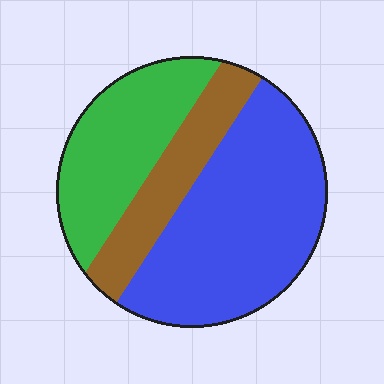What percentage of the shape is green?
Green covers about 30% of the shape.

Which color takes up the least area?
Brown, at roughly 20%.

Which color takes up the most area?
Blue, at roughly 50%.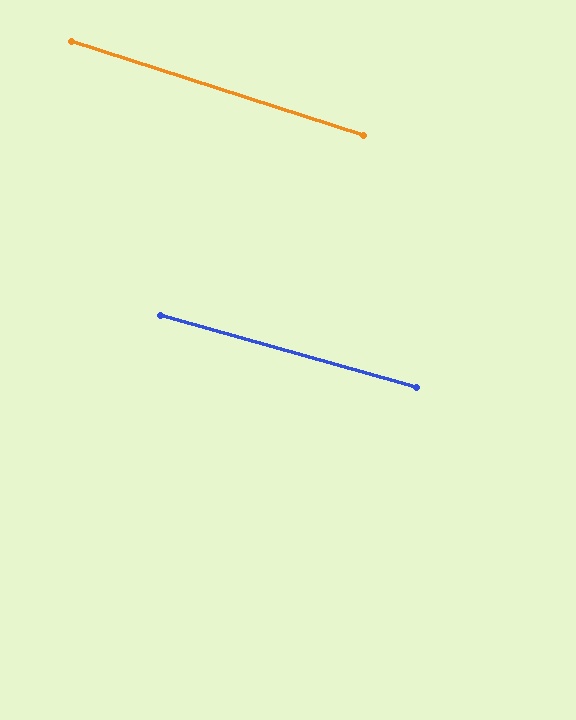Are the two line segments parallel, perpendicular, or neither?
Parallel — their directions differ by only 1.9°.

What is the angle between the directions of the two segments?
Approximately 2 degrees.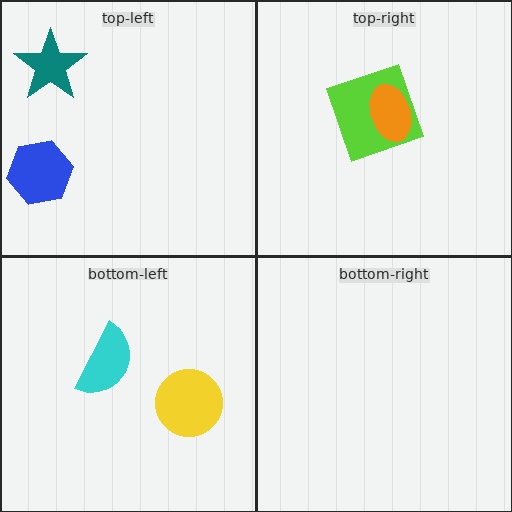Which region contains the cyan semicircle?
The bottom-left region.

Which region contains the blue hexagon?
The top-left region.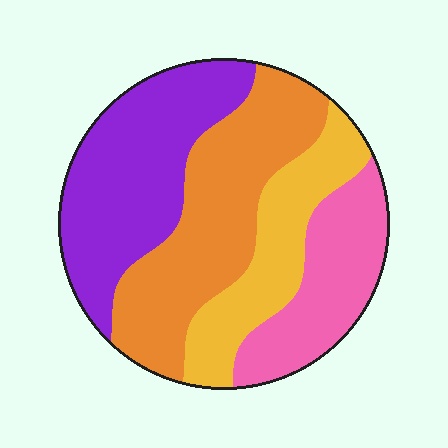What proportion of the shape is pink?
Pink covers around 20% of the shape.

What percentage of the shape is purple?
Purple takes up between a sixth and a third of the shape.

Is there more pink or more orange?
Orange.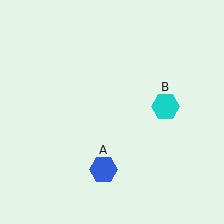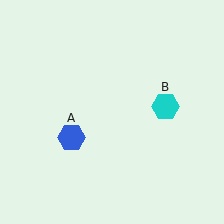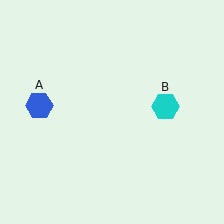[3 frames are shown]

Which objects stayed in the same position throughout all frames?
Cyan hexagon (object B) remained stationary.